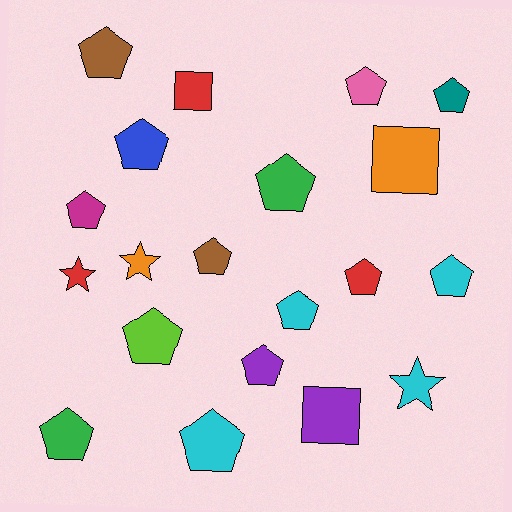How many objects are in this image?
There are 20 objects.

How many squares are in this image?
There are 3 squares.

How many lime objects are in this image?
There is 1 lime object.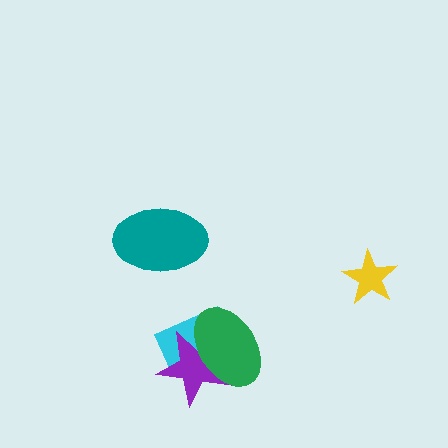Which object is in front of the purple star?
The green ellipse is in front of the purple star.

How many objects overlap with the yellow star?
0 objects overlap with the yellow star.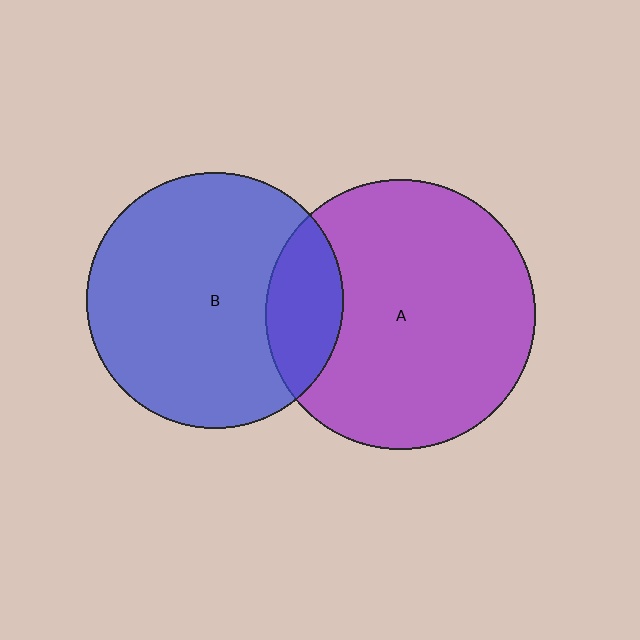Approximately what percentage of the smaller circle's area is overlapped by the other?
Approximately 20%.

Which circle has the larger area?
Circle A (purple).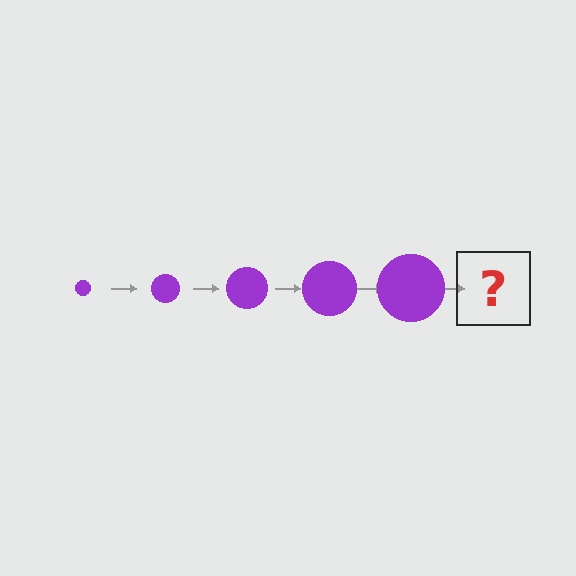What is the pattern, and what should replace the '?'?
The pattern is that the circle gets progressively larger each step. The '?' should be a purple circle, larger than the previous one.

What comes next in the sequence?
The next element should be a purple circle, larger than the previous one.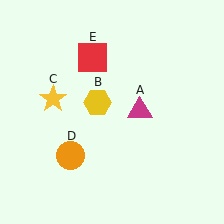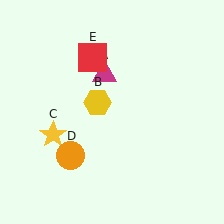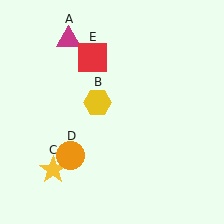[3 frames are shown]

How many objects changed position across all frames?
2 objects changed position: magenta triangle (object A), yellow star (object C).